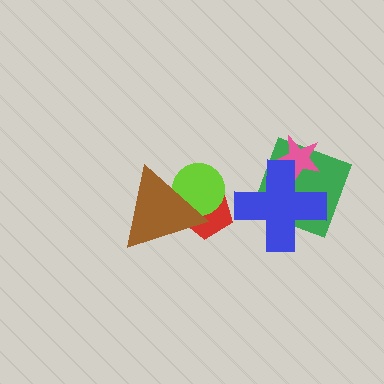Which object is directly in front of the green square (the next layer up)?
The pink star is directly in front of the green square.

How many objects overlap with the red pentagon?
2 objects overlap with the red pentagon.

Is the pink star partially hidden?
Yes, it is partially covered by another shape.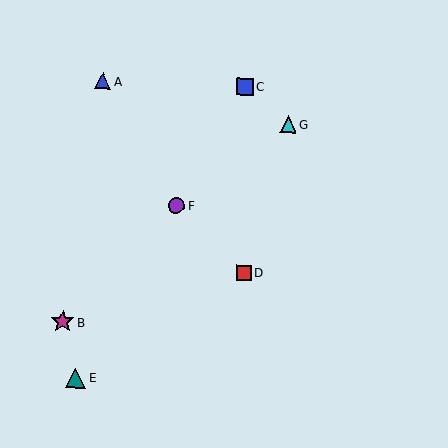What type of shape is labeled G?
Shape G is a cyan triangle.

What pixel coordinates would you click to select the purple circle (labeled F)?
Click at (176, 206) to select the purple circle F.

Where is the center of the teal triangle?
The center of the teal triangle is at (76, 378).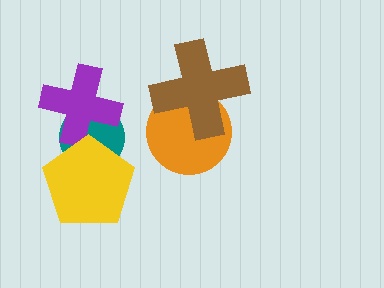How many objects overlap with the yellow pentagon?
2 objects overlap with the yellow pentagon.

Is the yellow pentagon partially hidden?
No, no other shape covers it.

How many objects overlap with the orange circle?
1 object overlaps with the orange circle.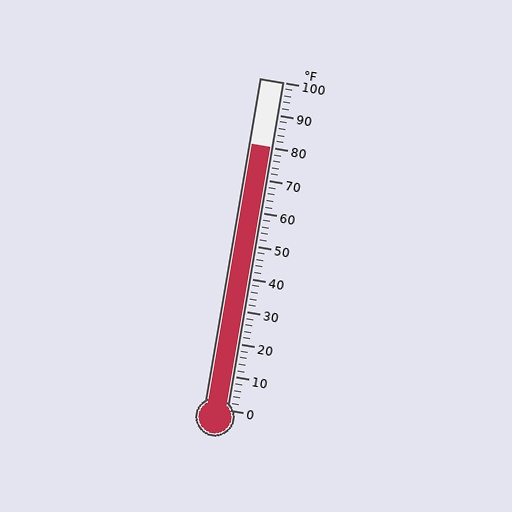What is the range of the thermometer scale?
The thermometer scale ranges from 0°F to 100°F.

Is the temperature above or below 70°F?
The temperature is above 70°F.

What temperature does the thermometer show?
The thermometer shows approximately 80°F.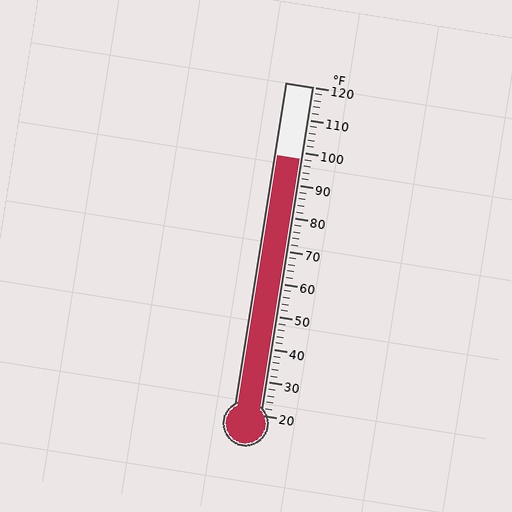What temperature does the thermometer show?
The thermometer shows approximately 98°F.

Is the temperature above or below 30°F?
The temperature is above 30°F.